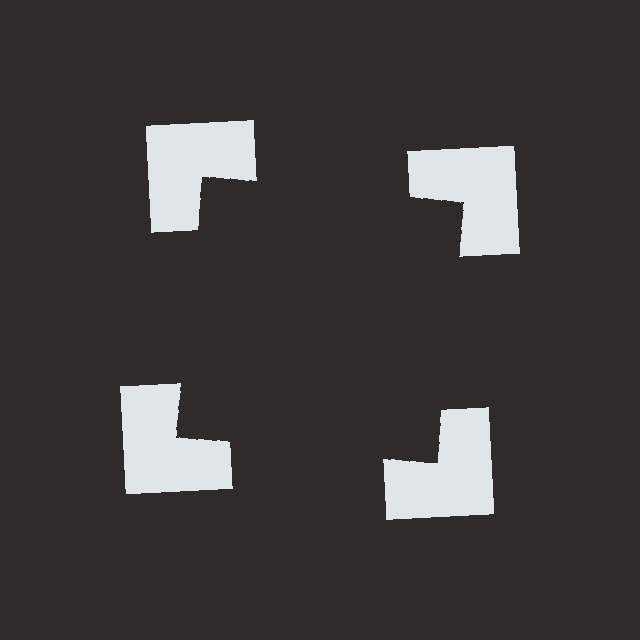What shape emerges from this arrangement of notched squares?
An illusory square — its edges are inferred from the aligned wedge cuts in the notched squares, not physically drawn.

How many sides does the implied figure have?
4 sides.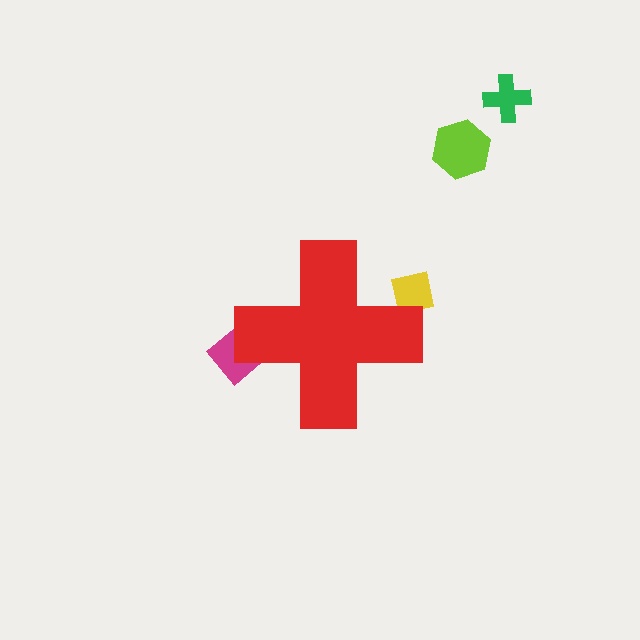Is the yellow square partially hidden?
Yes, the yellow square is partially hidden behind the red cross.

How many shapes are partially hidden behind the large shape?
2 shapes are partially hidden.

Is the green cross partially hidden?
No, the green cross is fully visible.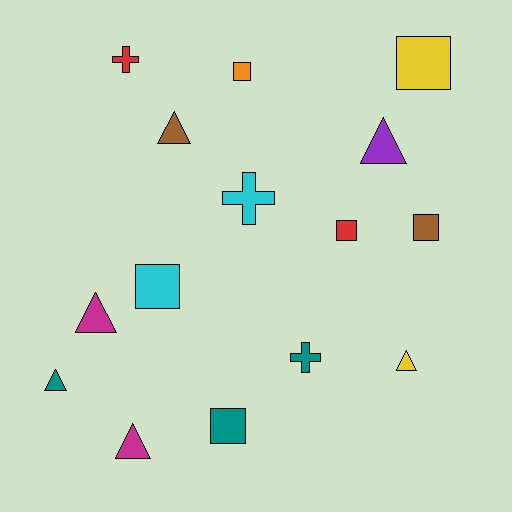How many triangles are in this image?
There are 6 triangles.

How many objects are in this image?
There are 15 objects.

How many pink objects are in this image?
There are no pink objects.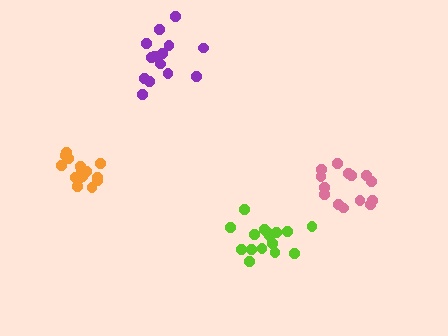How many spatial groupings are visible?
There are 4 spatial groupings.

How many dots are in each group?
Group 1: 16 dots, Group 2: 16 dots, Group 3: 14 dots, Group 4: 14 dots (60 total).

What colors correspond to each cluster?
The clusters are colored: orange, lime, purple, pink.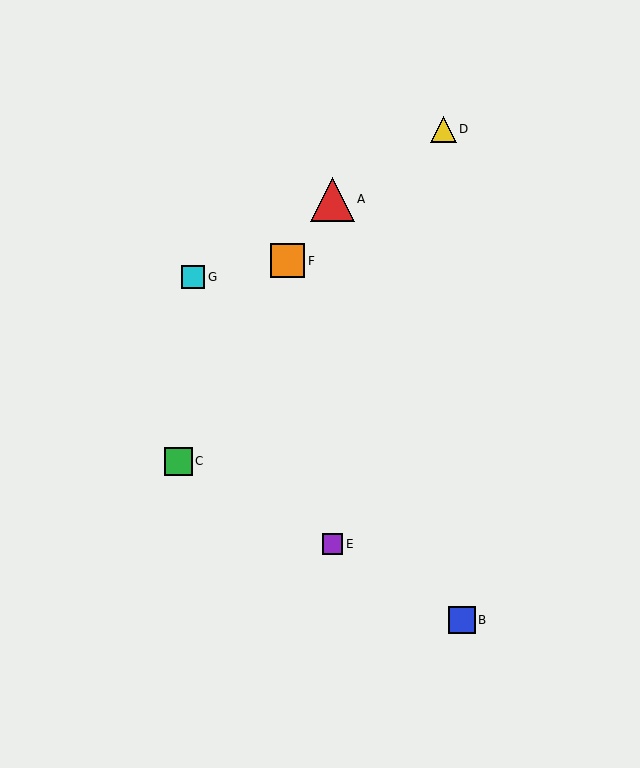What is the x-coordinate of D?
Object D is at x≈443.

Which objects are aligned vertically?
Objects A, E are aligned vertically.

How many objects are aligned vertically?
2 objects (A, E) are aligned vertically.